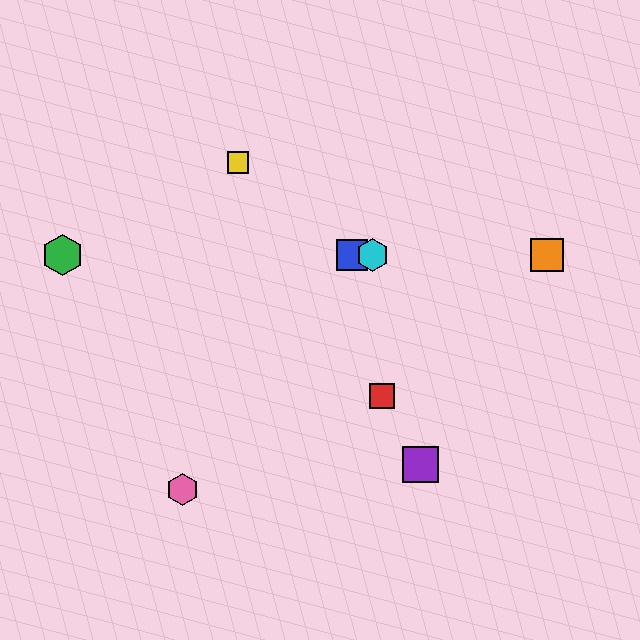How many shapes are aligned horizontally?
4 shapes (the blue square, the green hexagon, the orange square, the cyan hexagon) are aligned horizontally.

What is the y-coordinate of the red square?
The red square is at y≈396.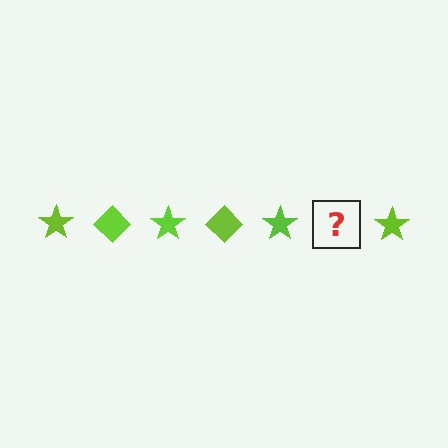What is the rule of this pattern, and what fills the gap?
The rule is that the pattern cycles through star, diamond shapes in lime. The gap should be filled with a lime diamond.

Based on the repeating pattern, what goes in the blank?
The blank should be a lime diamond.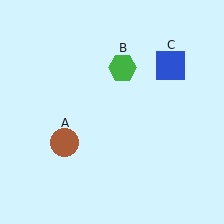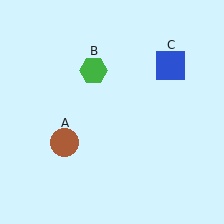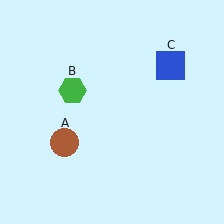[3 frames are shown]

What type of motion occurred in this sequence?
The green hexagon (object B) rotated counterclockwise around the center of the scene.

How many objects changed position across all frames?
1 object changed position: green hexagon (object B).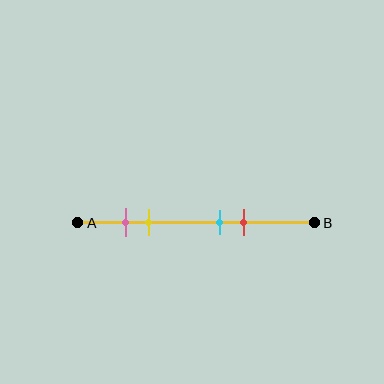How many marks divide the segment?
There are 4 marks dividing the segment.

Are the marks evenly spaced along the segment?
No, the marks are not evenly spaced.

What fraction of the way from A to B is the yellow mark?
The yellow mark is approximately 30% (0.3) of the way from A to B.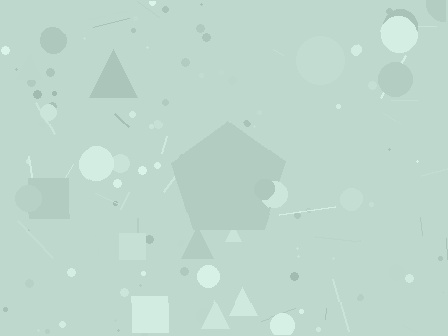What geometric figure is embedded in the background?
A pentagon is embedded in the background.